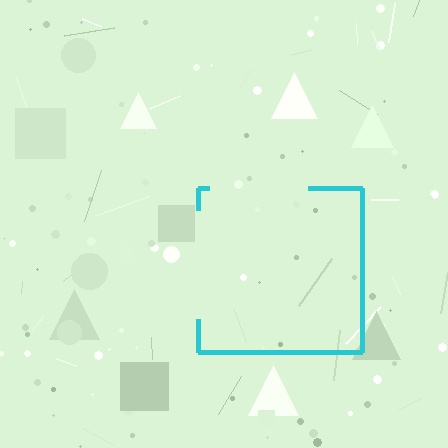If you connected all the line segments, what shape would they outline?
They would outline a square.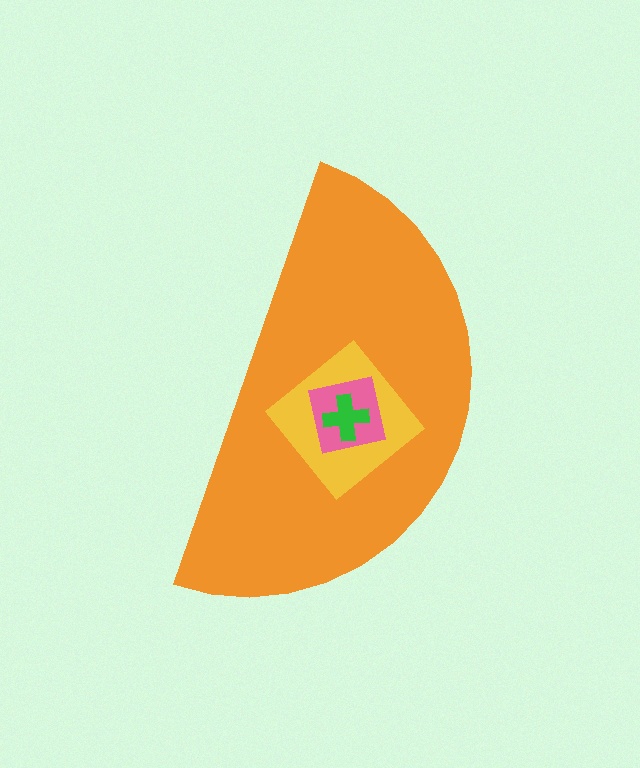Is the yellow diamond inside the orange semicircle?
Yes.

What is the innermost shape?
The green cross.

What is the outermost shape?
The orange semicircle.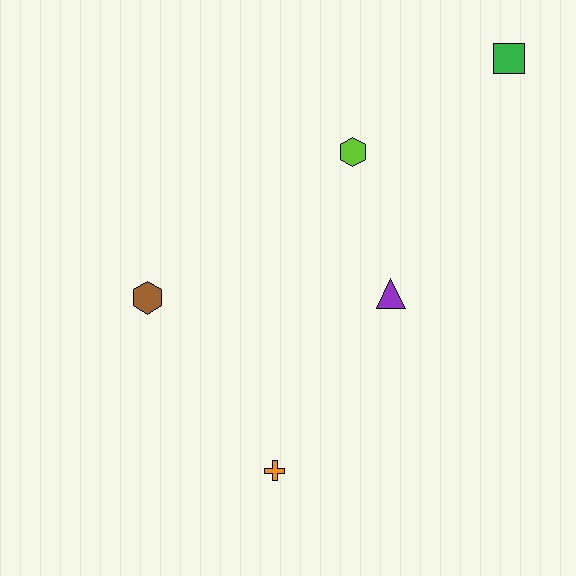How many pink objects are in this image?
There are no pink objects.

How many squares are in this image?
There is 1 square.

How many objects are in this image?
There are 5 objects.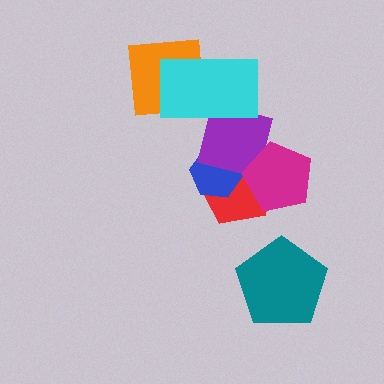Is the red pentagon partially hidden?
Yes, it is partially covered by another shape.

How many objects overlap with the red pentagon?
3 objects overlap with the red pentagon.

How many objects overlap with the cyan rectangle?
2 objects overlap with the cyan rectangle.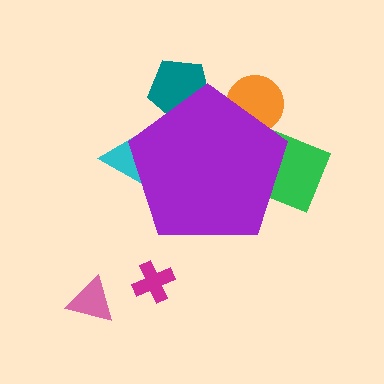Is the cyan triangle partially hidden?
Yes, the cyan triangle is partially hidden behind the purple pentagon.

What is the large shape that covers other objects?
A purple pentagon.